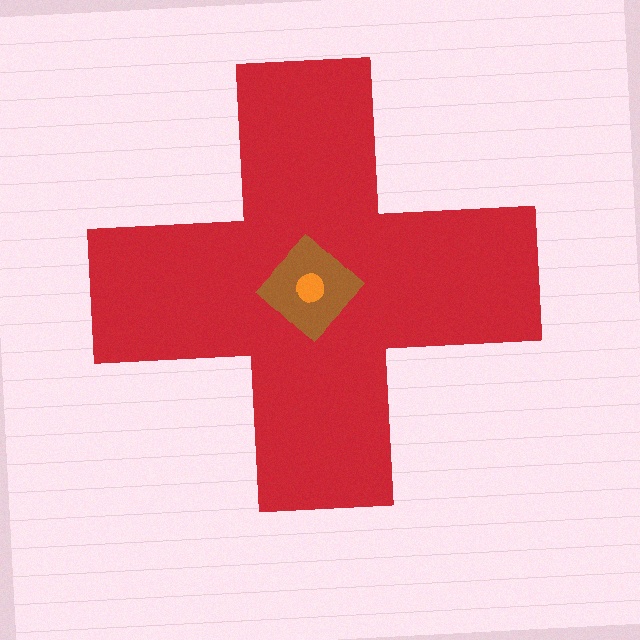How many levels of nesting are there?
3.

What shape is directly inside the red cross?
The brown diamond.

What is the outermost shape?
The red cross.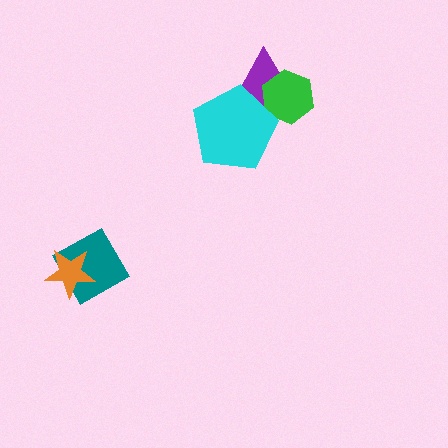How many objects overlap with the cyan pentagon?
2 objects overlap with the cyan pentagon.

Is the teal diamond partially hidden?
Yes, it is partially covered by another shape.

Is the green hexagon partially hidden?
Yes, it is partially covered by another shape.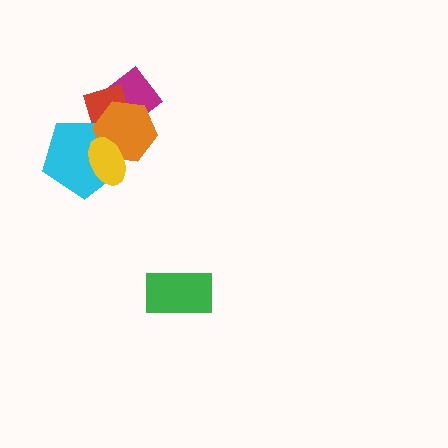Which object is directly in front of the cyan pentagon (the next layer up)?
The orange hexagon is directly in front of the cyan pentagon.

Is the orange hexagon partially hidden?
Yes, it is partially covered by another shape.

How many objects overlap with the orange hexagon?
4 objects overlap with the orange hexagon.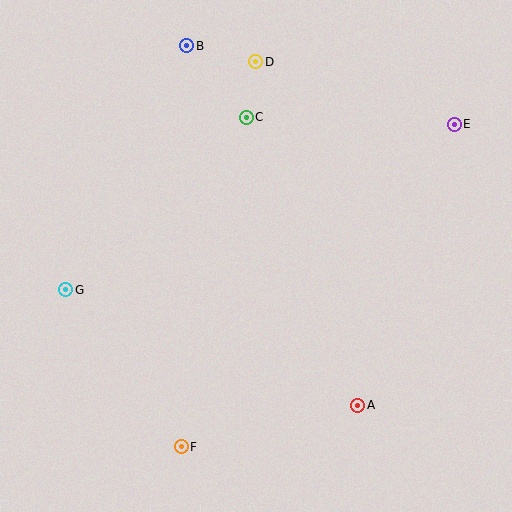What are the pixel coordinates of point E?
Point E is at (454, 124).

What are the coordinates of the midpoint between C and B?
The midpoint between C and B is at (216, 82).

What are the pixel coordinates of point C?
Point C is at (246, 117).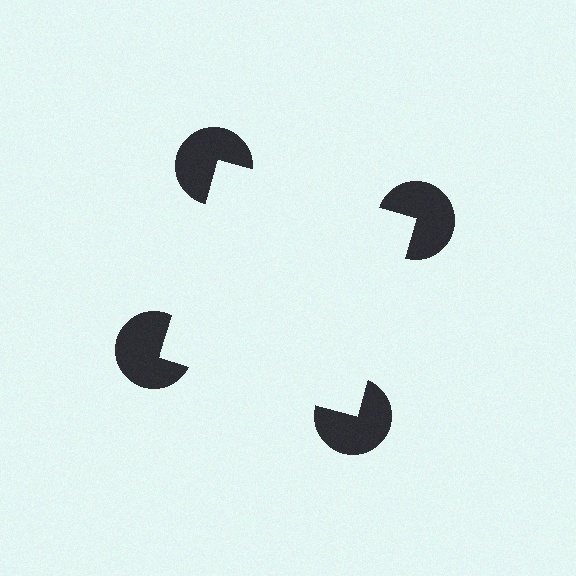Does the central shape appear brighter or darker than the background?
It typically appears slightly brighter than the background, even though no actual brightness change is drawn.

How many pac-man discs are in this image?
There are 4 — one at each vertex of the illusory square.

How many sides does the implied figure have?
4 sides.